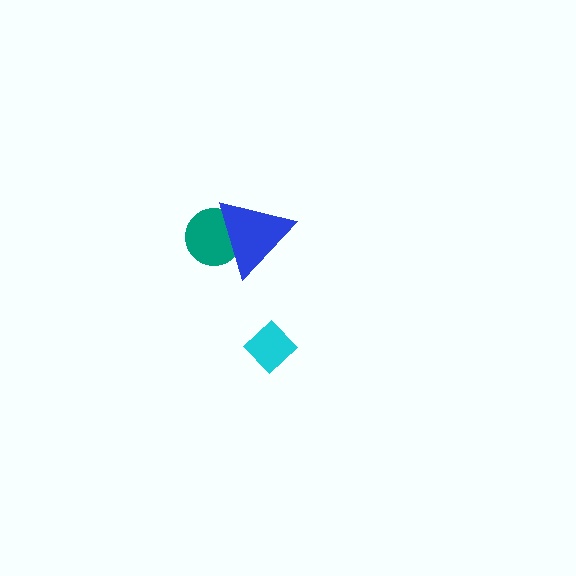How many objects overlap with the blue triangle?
1 object overlaps with the blue triangle.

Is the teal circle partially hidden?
Yes, it is partially covered by another shape.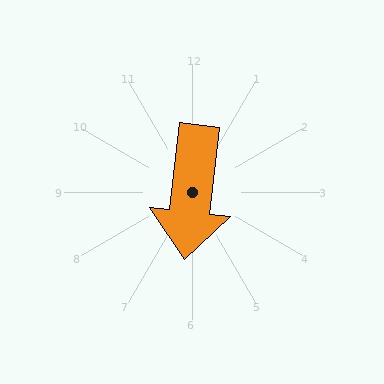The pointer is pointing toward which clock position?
Roughly 6 o'clock.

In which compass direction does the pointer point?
South.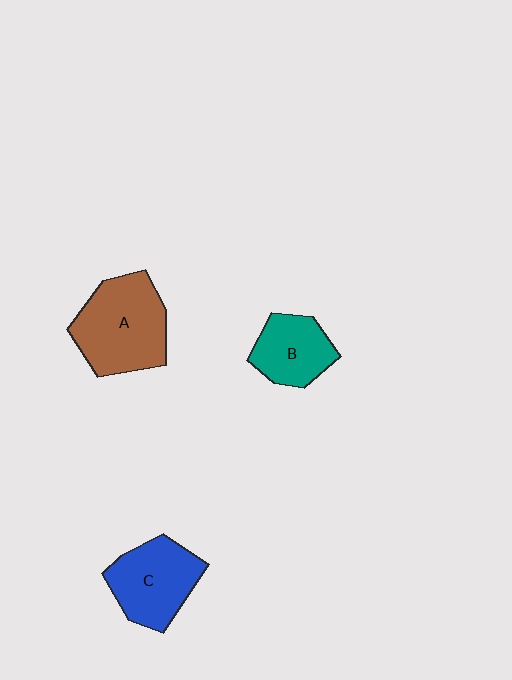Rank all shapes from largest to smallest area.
From largest to smallest: A (brown), C (blue), B (teal).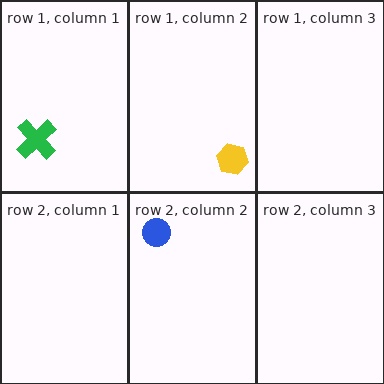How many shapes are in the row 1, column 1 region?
1.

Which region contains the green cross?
The row 1, column 1 region.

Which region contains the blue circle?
The row 2, column 2 region.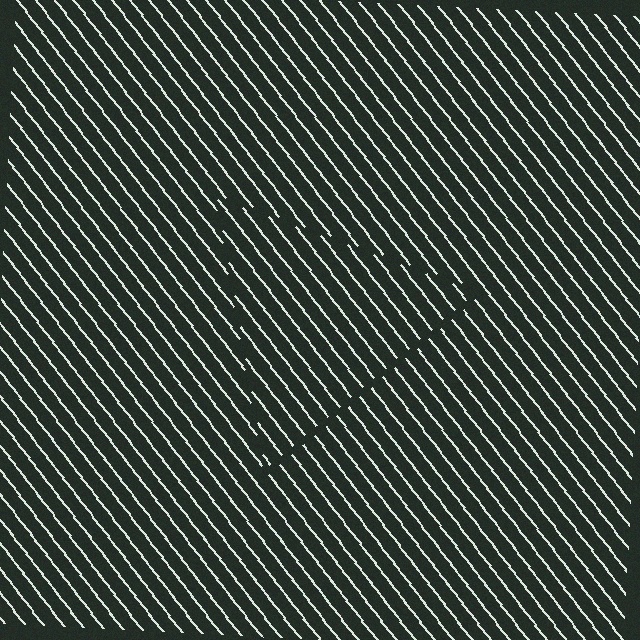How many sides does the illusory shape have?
3 sides — the line-ends trace a triangle.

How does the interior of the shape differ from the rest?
The interior of the shape contains the same grating, shifted by half a period — the contour is defined by the phase discontinuity where line-ends from the inner and outer gratings abut.